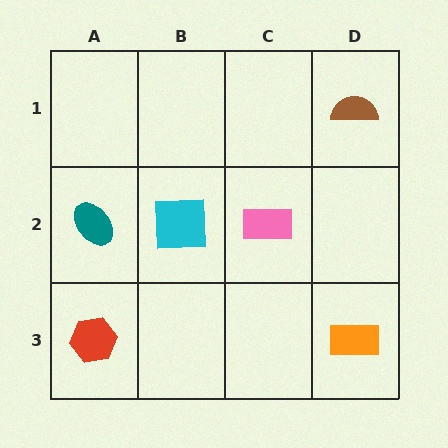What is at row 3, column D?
An orange rectangle.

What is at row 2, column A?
A teal ellipse.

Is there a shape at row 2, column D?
No, that cell is empty.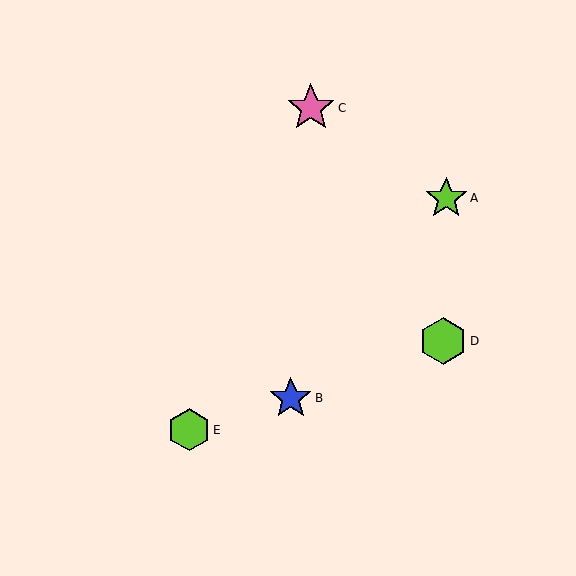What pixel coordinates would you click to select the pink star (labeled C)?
Click at (311, 108) to select the pink star C.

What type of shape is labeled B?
Shape B is a blue star.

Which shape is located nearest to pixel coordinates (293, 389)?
The blue star (labeled B) at (291, 398) is nearest to that location.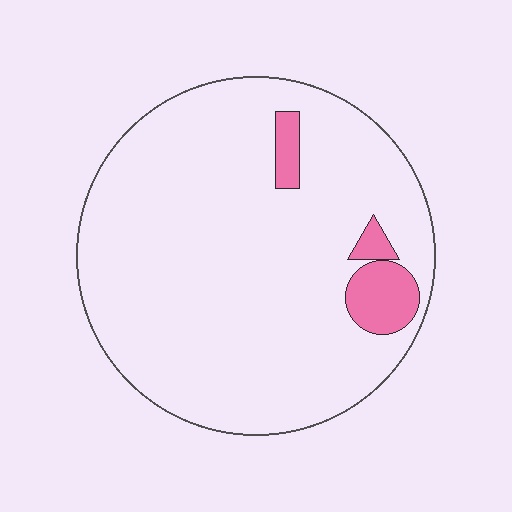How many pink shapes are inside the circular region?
3.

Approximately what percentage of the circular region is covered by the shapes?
Approximately 5%.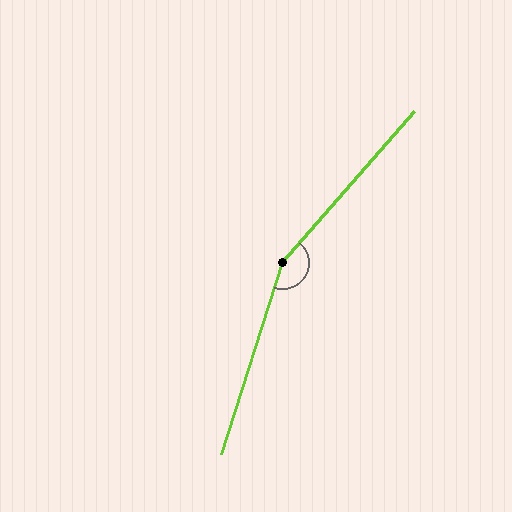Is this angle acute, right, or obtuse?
It is obtuse.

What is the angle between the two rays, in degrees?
Approximately 156 degrees.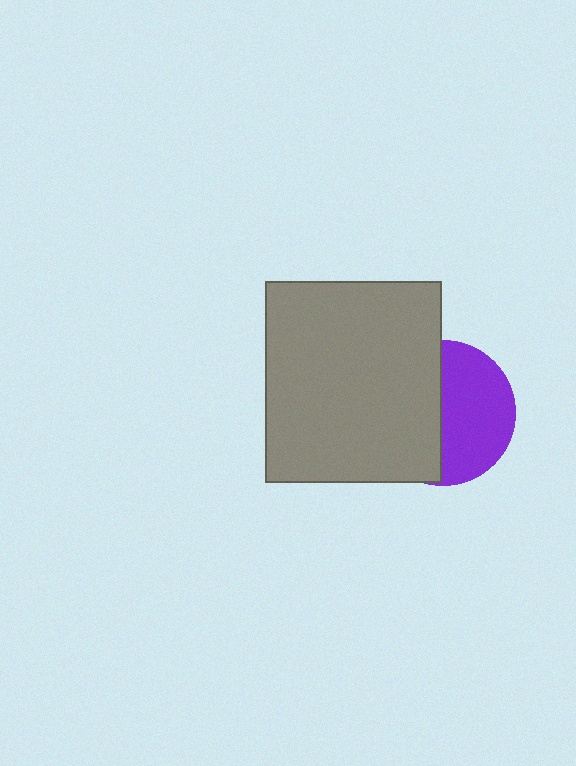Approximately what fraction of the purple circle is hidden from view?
Roughly 49% of the purple circle is hidden behind the gray rectangle.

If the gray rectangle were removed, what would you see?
You would see the complete purple circle.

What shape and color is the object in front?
The object in front is a gray rectangle.